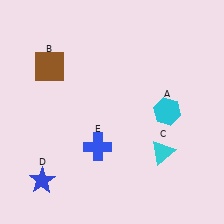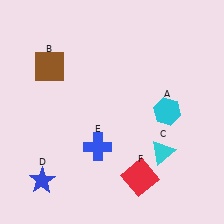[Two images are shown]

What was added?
A red square (F) was added in Image 2.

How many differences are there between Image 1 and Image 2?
There is 1 difference between the two images.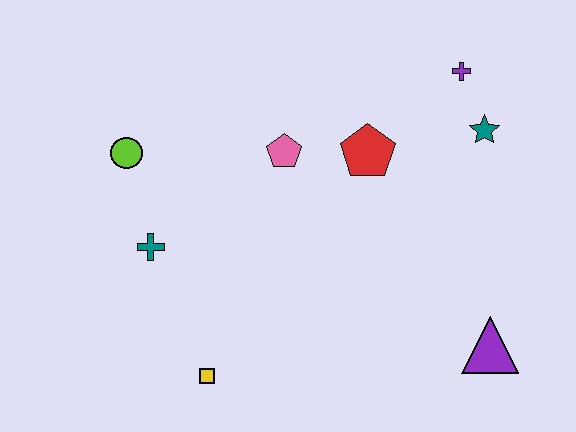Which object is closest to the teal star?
The purple cross is closest to the teal star.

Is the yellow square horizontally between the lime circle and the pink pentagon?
Yes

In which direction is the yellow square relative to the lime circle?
The yellow square is below the lime circle.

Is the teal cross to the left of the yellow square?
Yes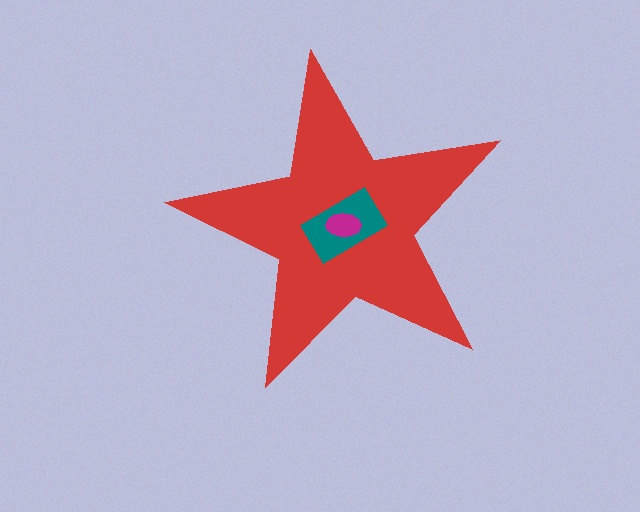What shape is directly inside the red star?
The teal rectangle.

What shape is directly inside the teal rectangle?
The magenta ellipse.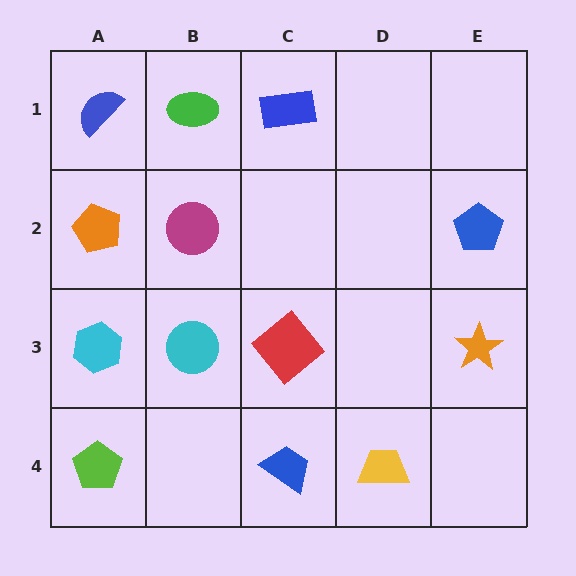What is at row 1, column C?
A blue rectangle.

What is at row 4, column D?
A yellow trapezoid.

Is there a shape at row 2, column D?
No, that cell is empty.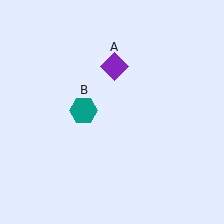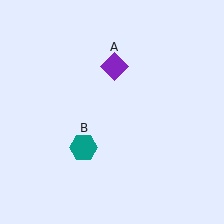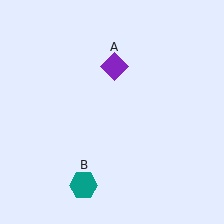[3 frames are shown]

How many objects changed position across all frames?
1 object changed position: teal hexagon (object B).